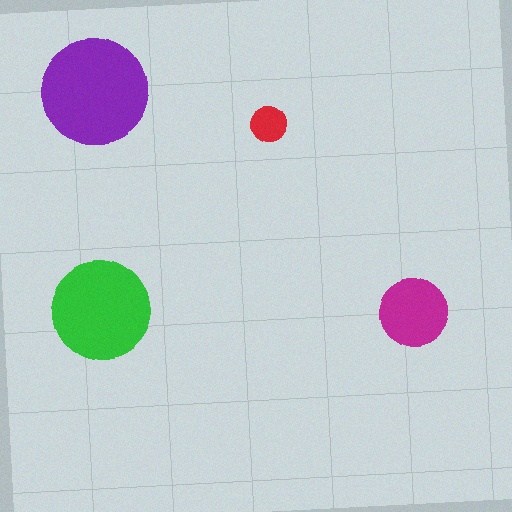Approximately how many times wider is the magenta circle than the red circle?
About 2 times wider.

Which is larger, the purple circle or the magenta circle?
The purple one.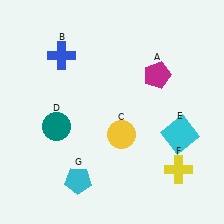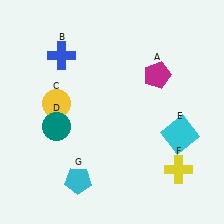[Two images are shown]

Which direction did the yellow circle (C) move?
The yellow circle (C) moved left.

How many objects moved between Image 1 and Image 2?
1 object moved between the two images.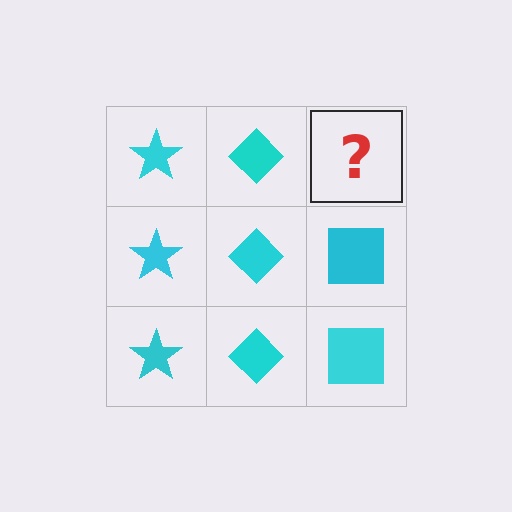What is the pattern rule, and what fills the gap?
The rule is that each column has a consistent shape. The gap should be filled with a cyan square.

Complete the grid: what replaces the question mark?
The question mark should be replaced with a cyan square.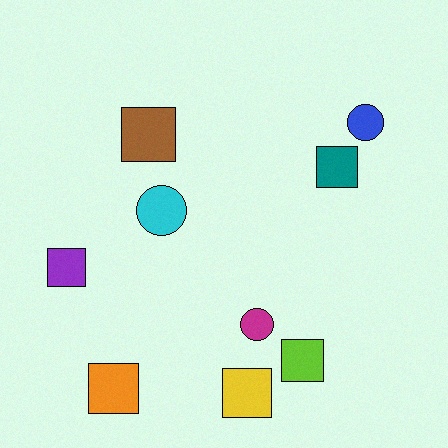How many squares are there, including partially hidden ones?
There are 6 squares.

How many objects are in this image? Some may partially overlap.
There are 9 objects.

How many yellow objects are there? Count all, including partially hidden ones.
There is 1 yellow object.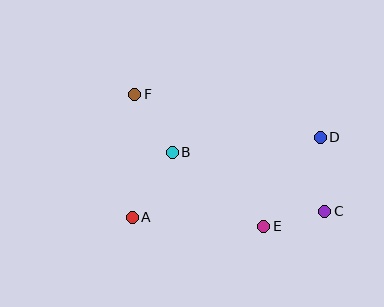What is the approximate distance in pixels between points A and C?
The distance between A and C is approximately 193 pixels.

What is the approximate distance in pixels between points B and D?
The distance between B and D is approximately 149 pixels.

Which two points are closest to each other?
Points C and E are closest to each other.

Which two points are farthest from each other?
Points C and F are farthest from each other.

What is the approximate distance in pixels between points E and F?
The distance between E and F is approximately 185 pixels.